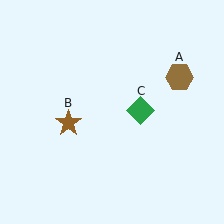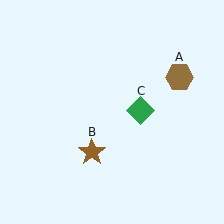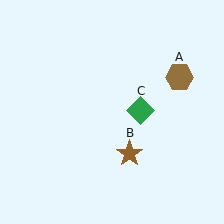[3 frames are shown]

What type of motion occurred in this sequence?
The brown star (object B) rotated counterclockwise around the center of the scene.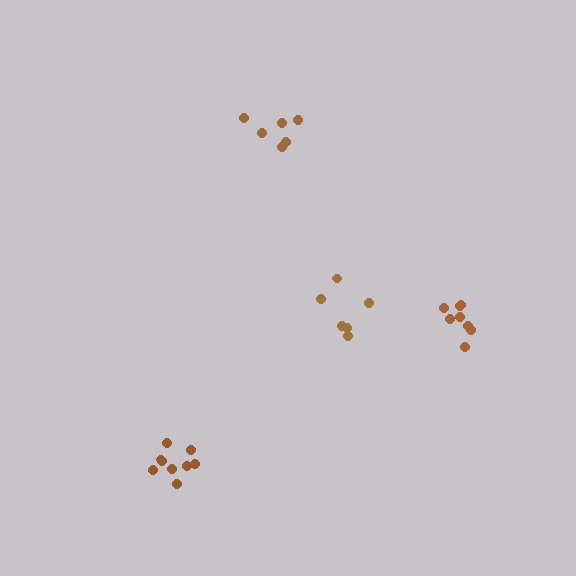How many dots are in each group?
Group 1: 9 dots, Group 2: 6 dots, Group 3: 6 dots, Group 4: 8 dots (29 total).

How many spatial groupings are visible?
There are 4 spatial groupings.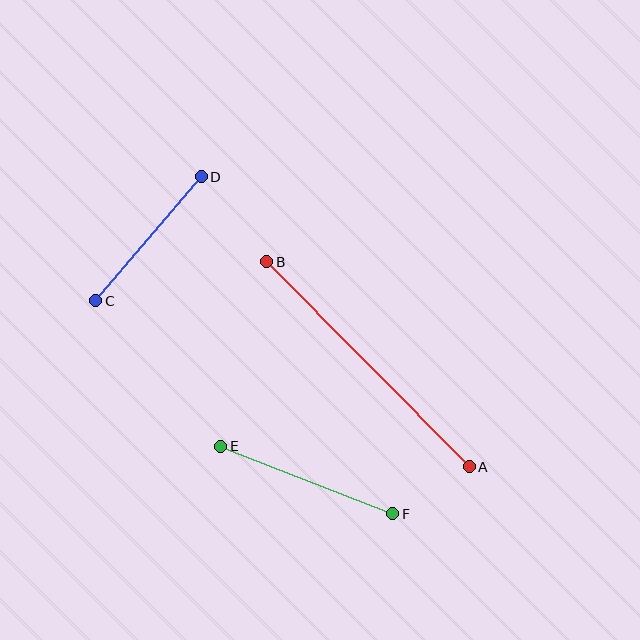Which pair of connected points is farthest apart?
Points A and B are farthest apart.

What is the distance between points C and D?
The distance is approximately 163 pixels.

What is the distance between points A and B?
The distance is approximately 288 pixels.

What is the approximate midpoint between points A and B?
The midpoint is at approximately (368, 364) pixels.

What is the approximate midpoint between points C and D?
The midpoint is at approximately (148, 239) pixels.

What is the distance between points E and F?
The distance is approximately 184 pixels.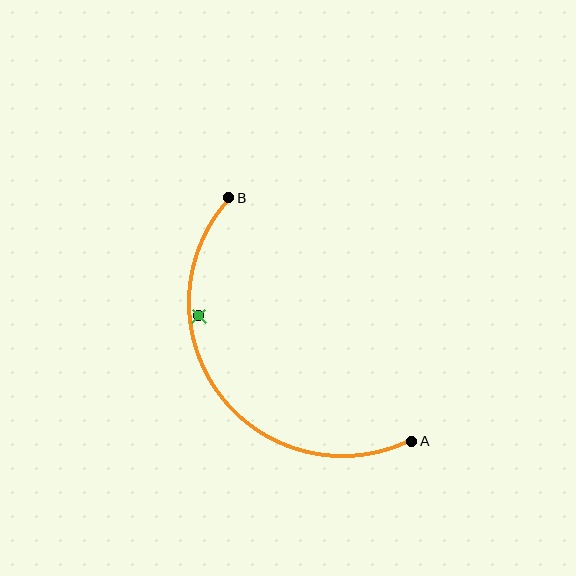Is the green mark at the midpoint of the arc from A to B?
No — the green mark does not lie on the arc at all. It sits slightly inside the curve.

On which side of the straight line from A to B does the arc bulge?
The arc bulges below and to the left of the straight line connecting A and B.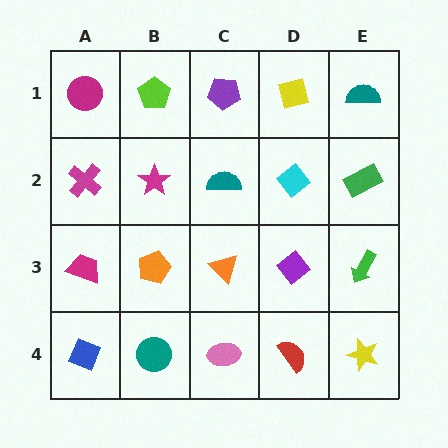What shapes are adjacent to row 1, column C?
A teal semicircle (row 2, column C), a lime pentagon (row 1, column B), a yellow square (row 1, column D).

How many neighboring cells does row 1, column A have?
2.